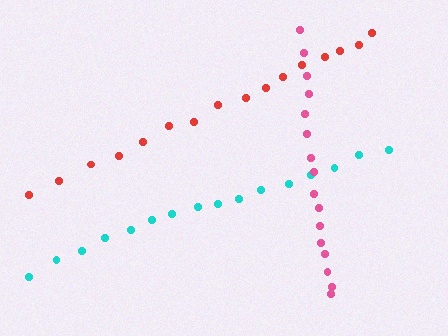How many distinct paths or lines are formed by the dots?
There are 3 distinct paths.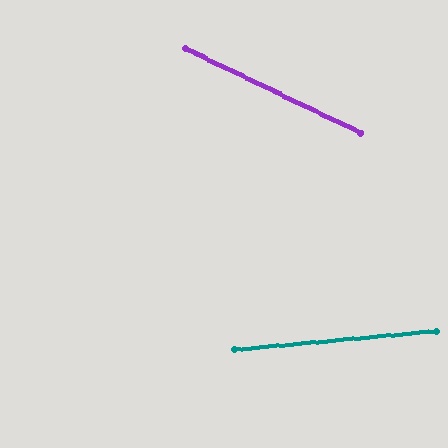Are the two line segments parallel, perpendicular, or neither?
Neither parallel nor perpendicular — they differ by about 31°.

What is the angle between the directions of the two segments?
Approximately 31 degrees.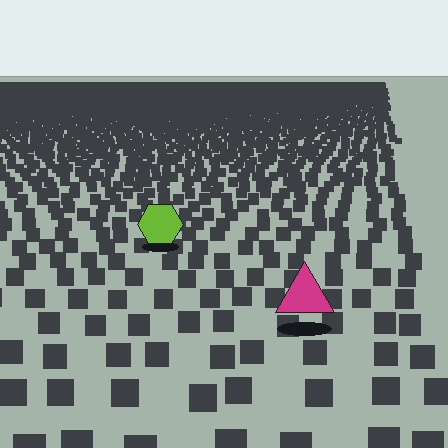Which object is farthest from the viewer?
The lime hexagon is farthest from the viewer. It appears smaller and the ground texture around it is denser.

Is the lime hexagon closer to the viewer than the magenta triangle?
No. The magenta triangle is closer — you can tell from the texture gradient: the ground texture is coarser near it.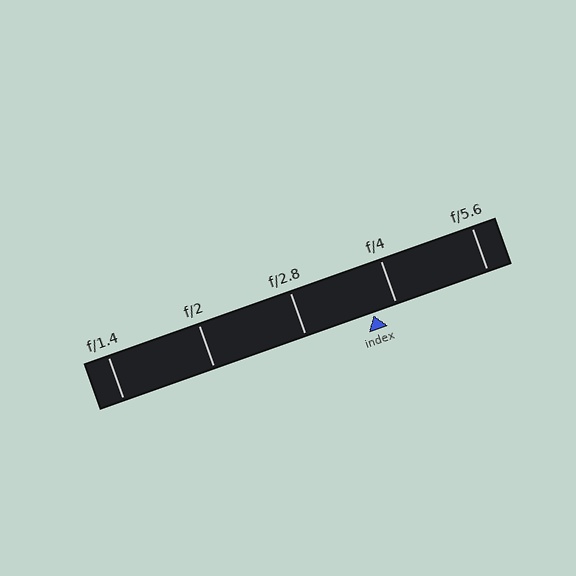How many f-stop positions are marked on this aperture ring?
There are 5 f-stop positions marked.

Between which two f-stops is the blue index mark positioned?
The index mark is between f/2.8 and f/4.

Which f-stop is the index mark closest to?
The index mark is closest to f/4.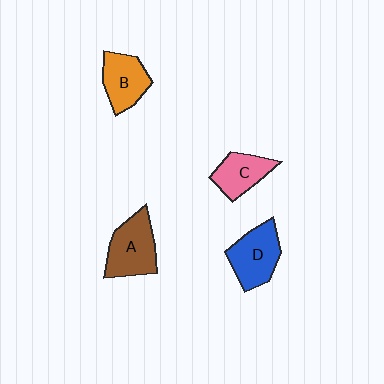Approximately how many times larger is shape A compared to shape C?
Approximately 1.4 times.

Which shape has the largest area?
Shape A (brown).